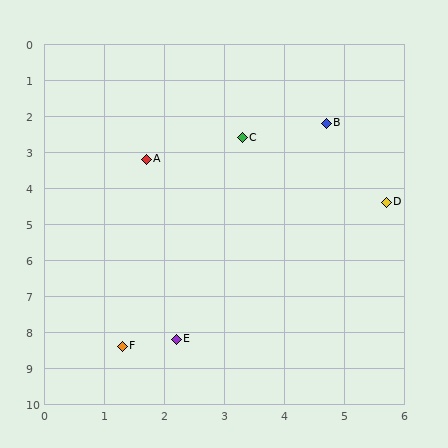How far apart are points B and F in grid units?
Points B and F are about 7.1 grid units apart.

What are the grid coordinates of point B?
Point B is at approximately (4.7, 2.2).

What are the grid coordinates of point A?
Point A is at approximately (1.7, 3.2).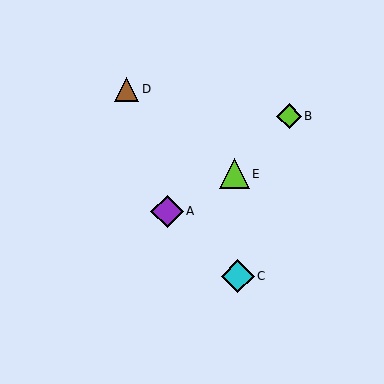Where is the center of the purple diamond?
The center of the purple diamond is at (167, 211).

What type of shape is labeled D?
Shape D is a brown triangle.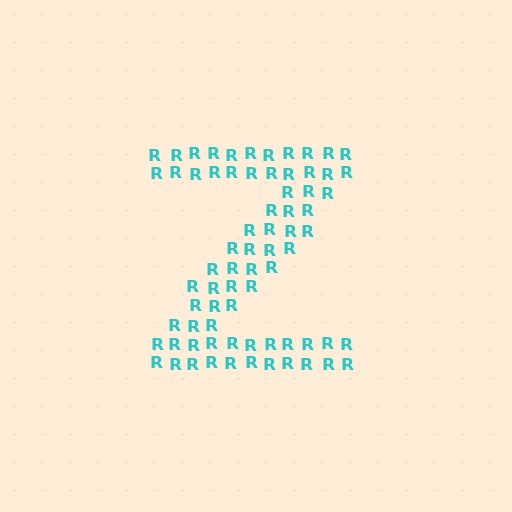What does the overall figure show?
The overall figure shows the letter Z.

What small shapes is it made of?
It is made of small letter R's.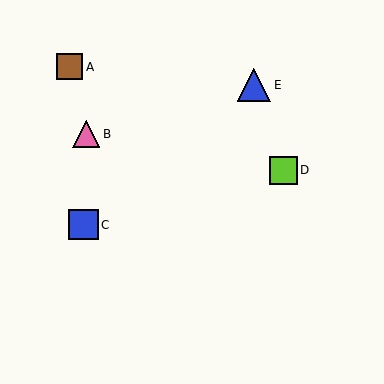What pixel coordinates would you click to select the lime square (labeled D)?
Click at (283, 170) to select the lime square D.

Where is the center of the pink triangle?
The center of the pink triangle is at (86, 134).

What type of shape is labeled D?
Shape D is a lime square.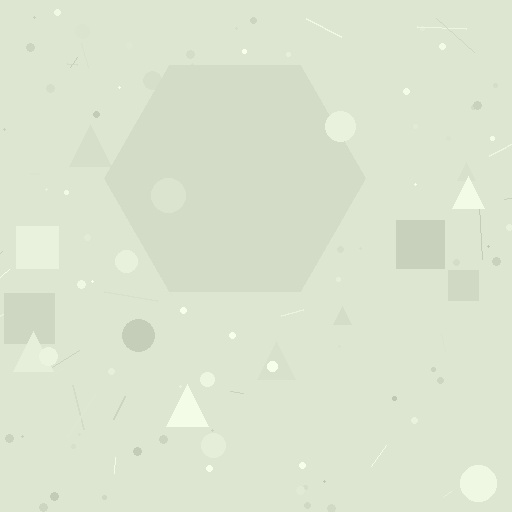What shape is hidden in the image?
A hexagon is hidden in the image.